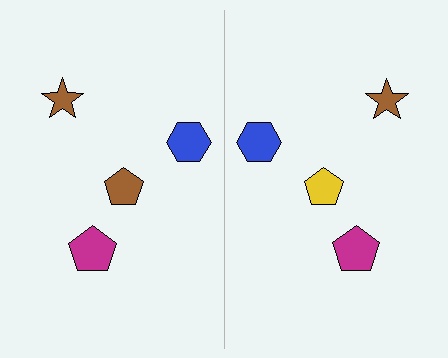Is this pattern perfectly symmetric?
No, the pattern is not perfectly symmetric. The yellow pentagon on the right side breaks the symmetry — its mirror counterpart is brown.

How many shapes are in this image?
There are 8 shapes in this image.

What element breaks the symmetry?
The yellow pentagon on the right side breaks the symmetry — its mirror counterpart is brown.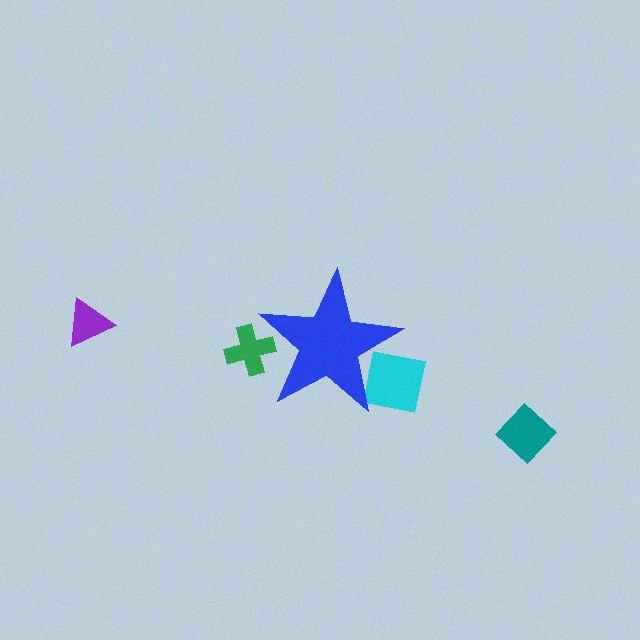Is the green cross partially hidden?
Yes, the green cross is partially hidden behind the blue star.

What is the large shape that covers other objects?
A blue star.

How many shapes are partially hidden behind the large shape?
2 shapes are partially hidden.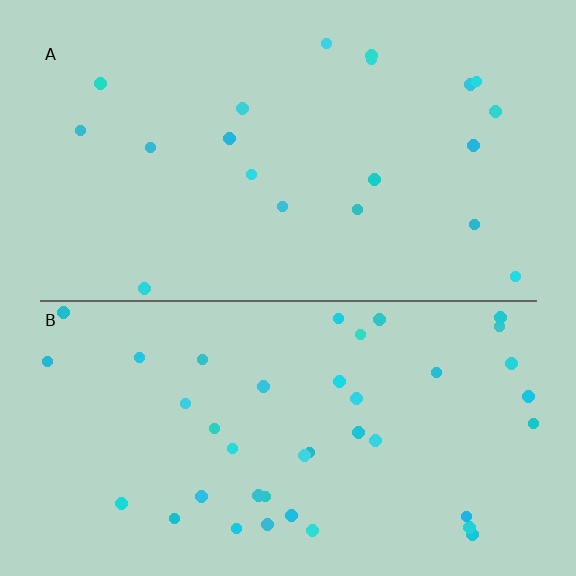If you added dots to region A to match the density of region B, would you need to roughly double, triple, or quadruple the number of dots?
Approximately double.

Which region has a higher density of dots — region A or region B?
B (the bottom).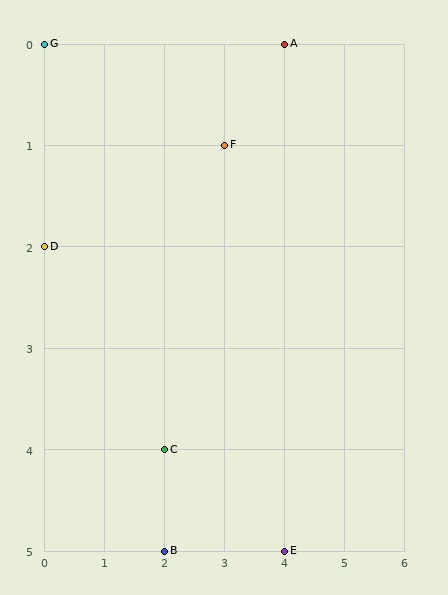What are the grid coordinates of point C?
Point C is at grid coordinates (2, 4).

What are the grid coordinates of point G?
Point G is at grid coordinates (0, 0).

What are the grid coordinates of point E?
Point E is at grid coordinates (4, 5).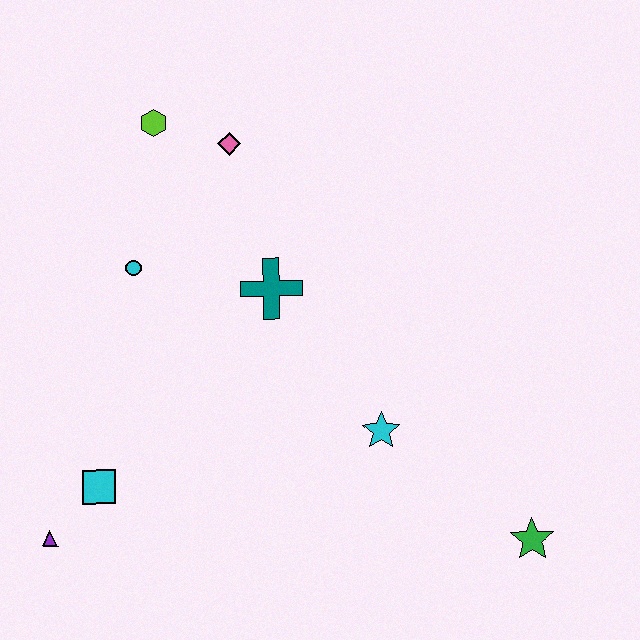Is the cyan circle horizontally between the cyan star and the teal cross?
No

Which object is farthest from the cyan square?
The green star is farthest from the cyan square.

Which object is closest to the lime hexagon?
The pink diamond is closest to the lime hexagon.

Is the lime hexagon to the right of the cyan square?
Yes